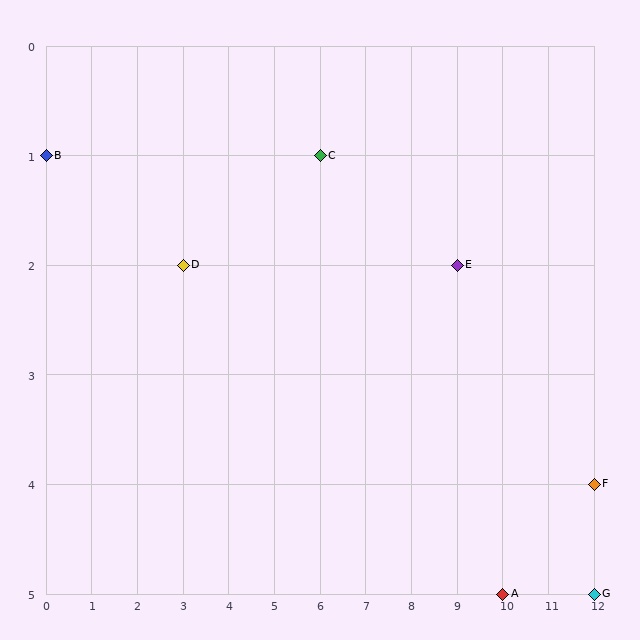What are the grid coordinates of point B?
Point B is at grid coordinates (0, 1).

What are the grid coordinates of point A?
Point A is at grid coordinates (10, 5).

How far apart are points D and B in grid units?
Points D and B are 3 columns and 1 row apart (about 3.2 grid units diagonally).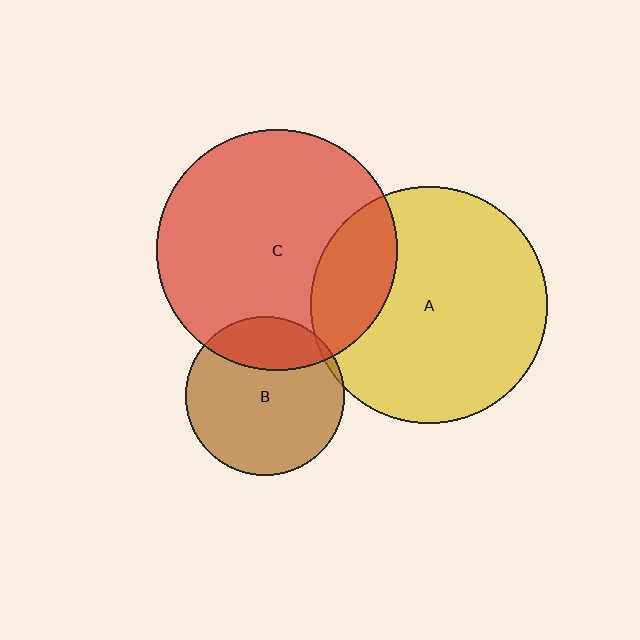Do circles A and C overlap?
Yes.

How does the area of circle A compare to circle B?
Approximately 2.2 times.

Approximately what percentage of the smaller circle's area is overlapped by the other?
Approximately 20%.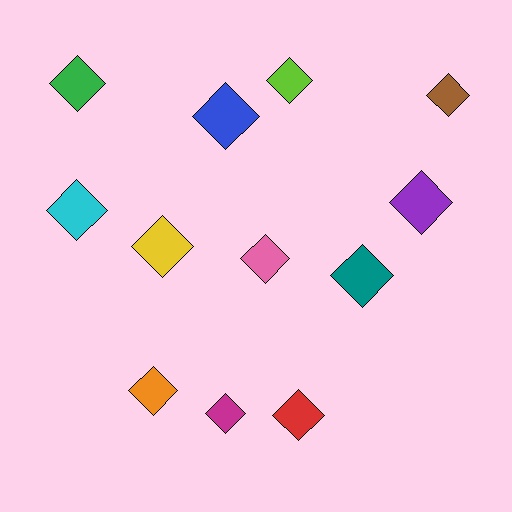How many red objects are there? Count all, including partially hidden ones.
There is 1 red object.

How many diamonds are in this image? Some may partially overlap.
There are 12 diamonds.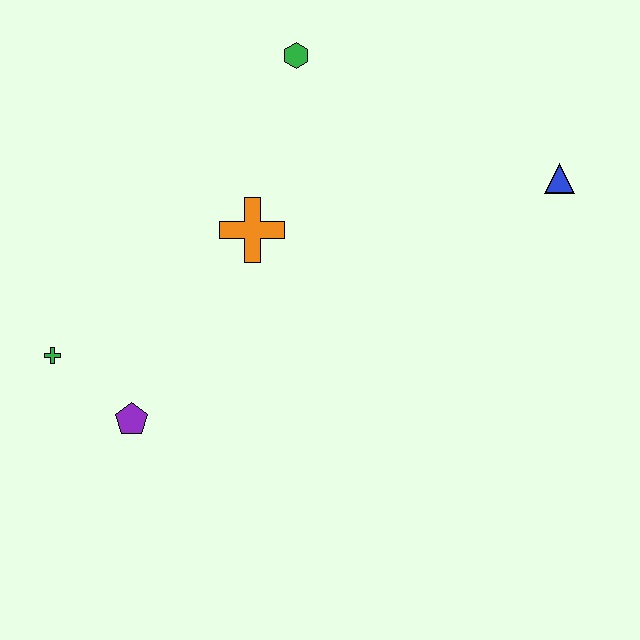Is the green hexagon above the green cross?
Yes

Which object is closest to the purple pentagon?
The green cross is closest to the purple pentagon.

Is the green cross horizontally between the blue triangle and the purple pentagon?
No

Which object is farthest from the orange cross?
The blue triangle is farthest from the orange cross.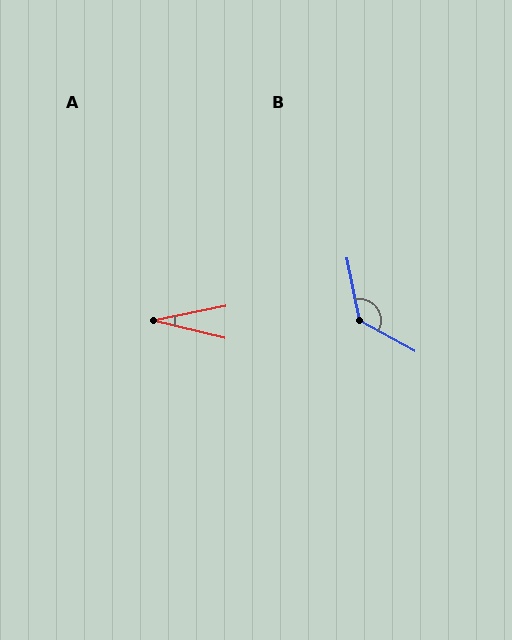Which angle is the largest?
B, at approximately 130 degrees.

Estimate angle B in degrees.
Approximately 130 degrees.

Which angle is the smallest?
A, at approximately 25 degrees.